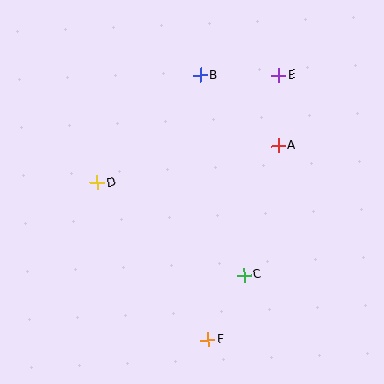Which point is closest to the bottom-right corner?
Point C is closest to the bottom-right corner.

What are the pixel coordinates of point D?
Point D is at (97, 183).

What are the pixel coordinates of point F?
Point F is at (208, 340).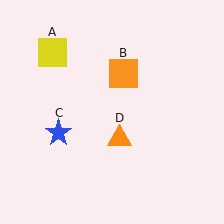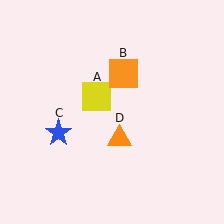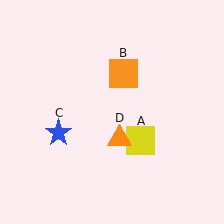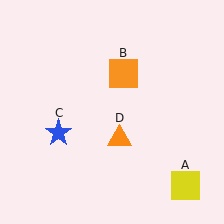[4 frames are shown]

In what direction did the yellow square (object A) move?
The yellow square (object A) moved down and to the right.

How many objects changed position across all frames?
1 object changed position: yellow square (object A).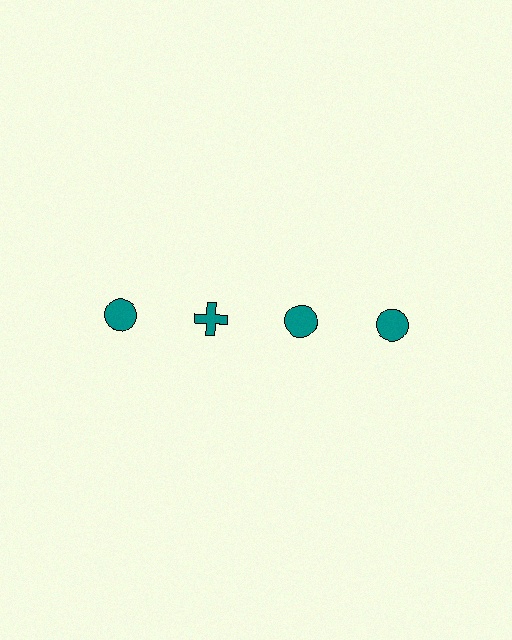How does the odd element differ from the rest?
It has a different shape: cross instead of circle.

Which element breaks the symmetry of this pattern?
The teal cross in the top row, second from left column breaks the symmetry. All other shapes are teal circles.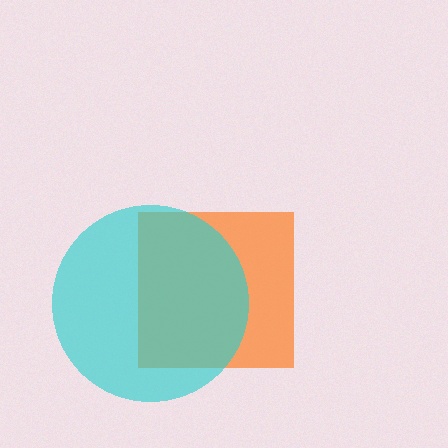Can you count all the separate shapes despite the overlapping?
Yes, there are 2 separate shapes.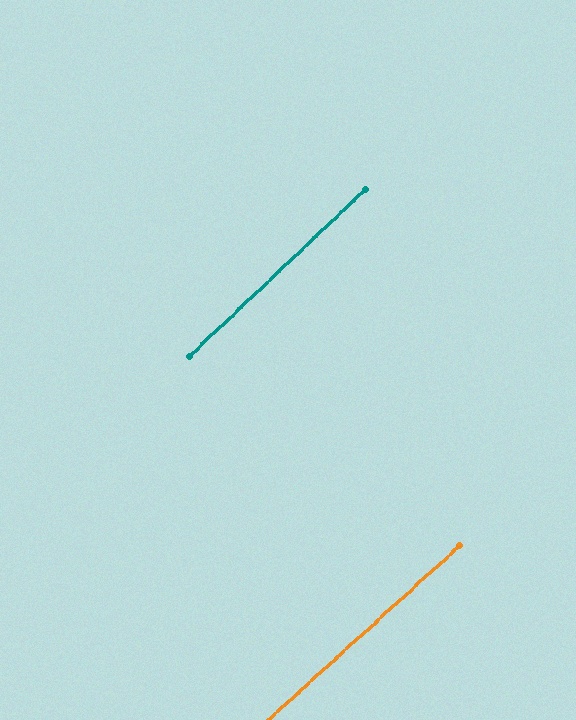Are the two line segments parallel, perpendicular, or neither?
Parallel — their directions differ by only 1.1°.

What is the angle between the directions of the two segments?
Approximately 1 degree.